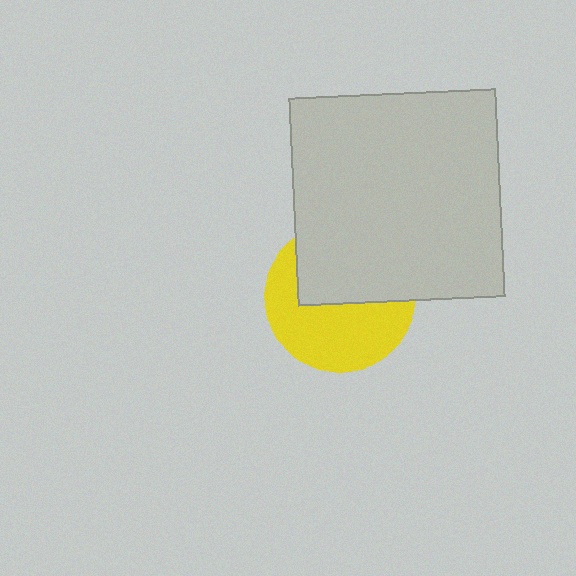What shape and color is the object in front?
The object in front is a light gray square.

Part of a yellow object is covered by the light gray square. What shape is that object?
It is a circle.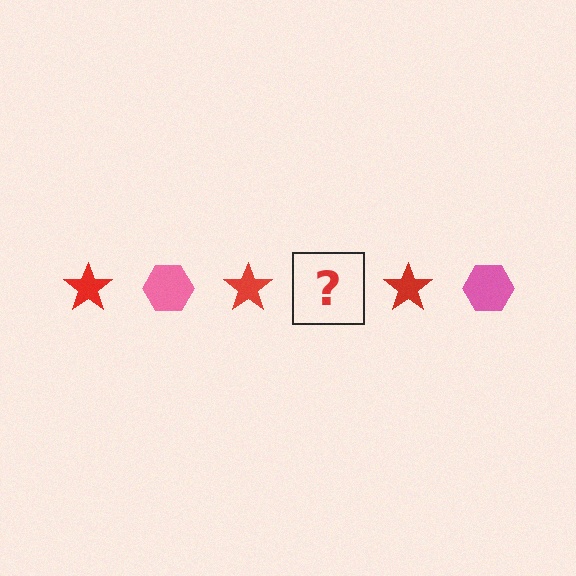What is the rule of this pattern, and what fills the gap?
The rule is that the pattern alternates between red star and pink hexagon. The gap should be filled with a pink hexagon.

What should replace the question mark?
The question mark should be replaced with a pink hexagon.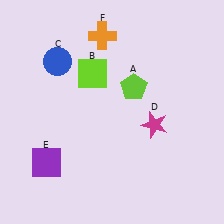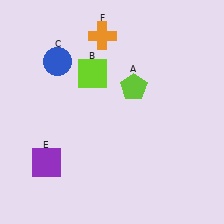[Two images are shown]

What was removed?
The magenta star (D) was removed in Image 2.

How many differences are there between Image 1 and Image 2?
There is 1 difference between the two images.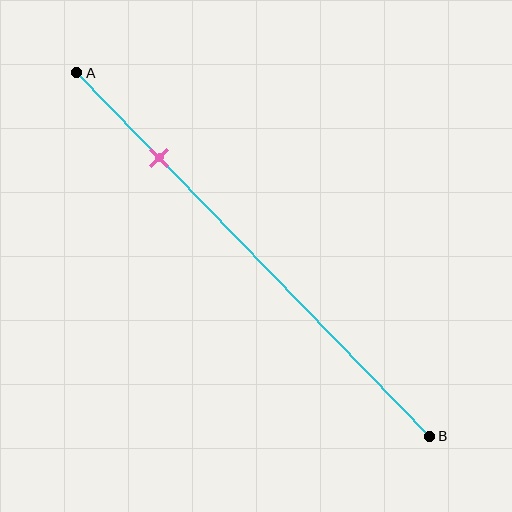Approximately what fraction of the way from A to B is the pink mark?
The pink mark is approximately 25% of the way from A to B.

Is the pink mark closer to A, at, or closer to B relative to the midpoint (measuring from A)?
The pink mark is closer to point A than the midpoint of segment AB.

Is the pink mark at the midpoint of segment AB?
No, the mark is at about 25% from A, not at the 50% midpoint.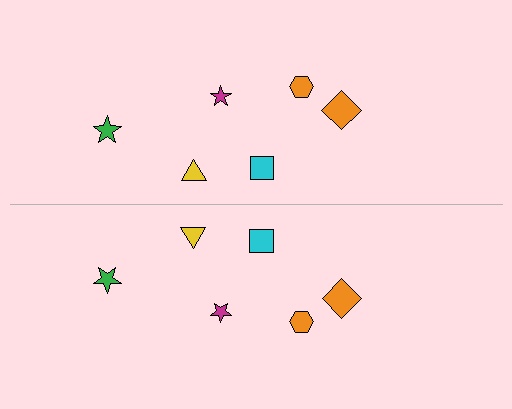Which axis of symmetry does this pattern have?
The pattern has a horizontal axis of symmetry running through the center of the image.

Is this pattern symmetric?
Yes, this pattern has bilateral (reflection) symmetry.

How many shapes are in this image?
There are 12 shapes in this image.